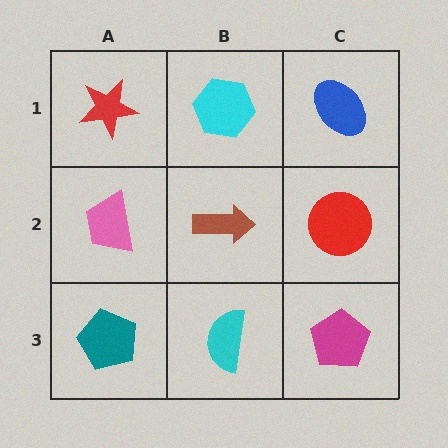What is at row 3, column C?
A magenta pentagon.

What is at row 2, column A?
A pink trapezoid.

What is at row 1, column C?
A blue ellipse.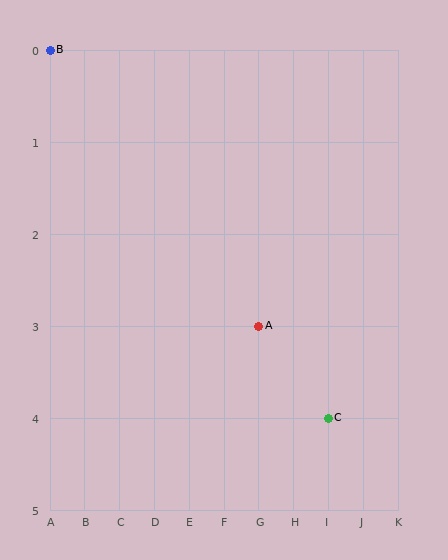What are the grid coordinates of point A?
Point A is at grid coordinates (G, 3).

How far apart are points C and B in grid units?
Points C and B are 8 columns and 4 rows apart (about 8.9 grid units diagonally).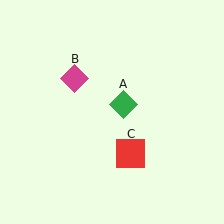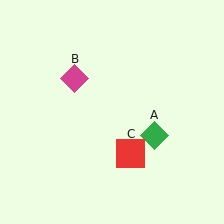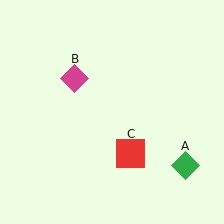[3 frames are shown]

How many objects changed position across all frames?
1 object changed position: green diamond (object A).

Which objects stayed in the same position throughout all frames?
Magenta diamond (object B) and red square (object C) remained stationary.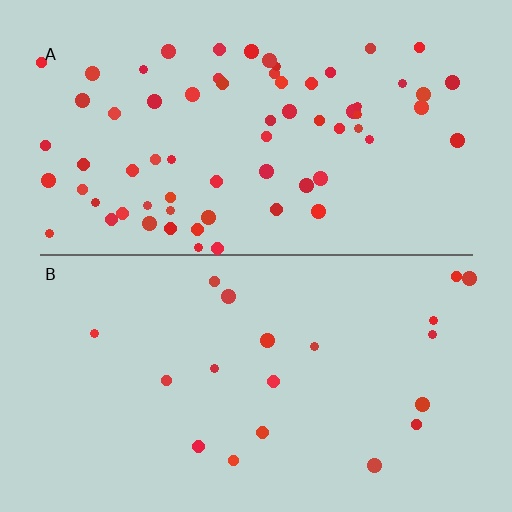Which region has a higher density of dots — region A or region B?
A (the top).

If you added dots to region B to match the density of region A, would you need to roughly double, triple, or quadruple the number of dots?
Approximately triple.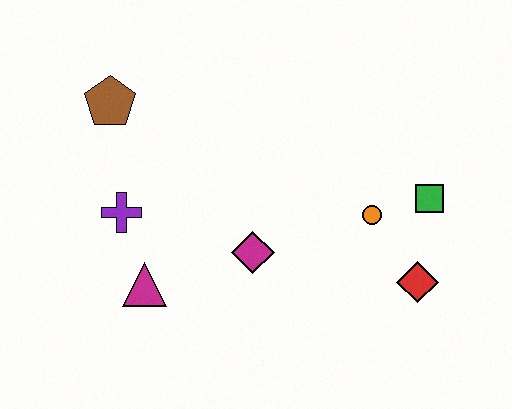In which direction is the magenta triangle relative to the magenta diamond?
The magenta triangle is to the left of the magenta diamond.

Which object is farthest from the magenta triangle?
The green square is farthest from the magenta triangle.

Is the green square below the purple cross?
No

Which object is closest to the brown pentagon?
The purple cross is closest to the brown pentagon.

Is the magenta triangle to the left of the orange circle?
Yes